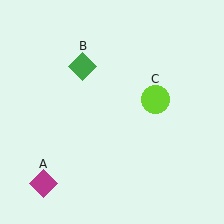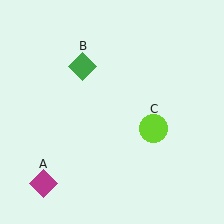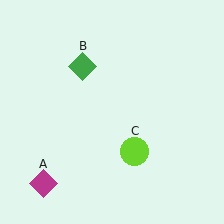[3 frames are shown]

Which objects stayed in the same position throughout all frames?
Magenta diamond (object A) and green diamond (object B) remained stationary.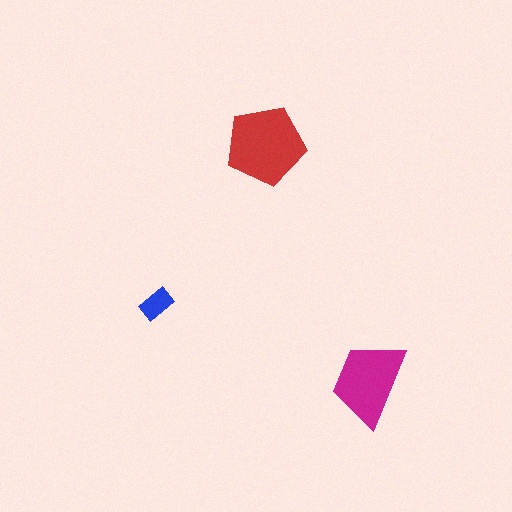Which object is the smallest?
The blue rectangle.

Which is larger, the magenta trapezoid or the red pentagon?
The red pentagon.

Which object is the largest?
The red pentagon.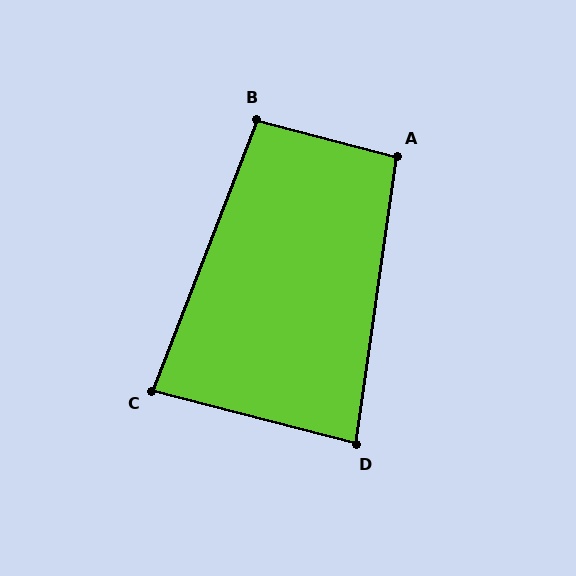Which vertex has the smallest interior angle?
D, at approximately 83 degrees.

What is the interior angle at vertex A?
Approximately 96 degrees (obtuse).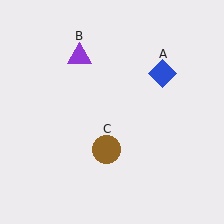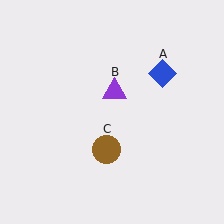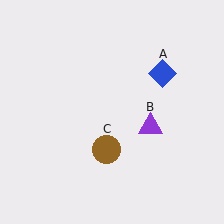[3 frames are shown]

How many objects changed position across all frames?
1 object changed position: purple triangle (object B).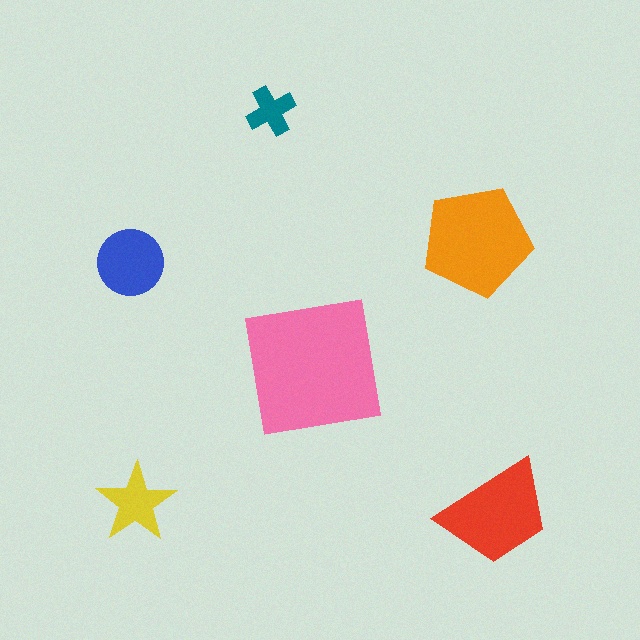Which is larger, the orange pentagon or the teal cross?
The orange pentagon.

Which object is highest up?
The teal cross is topmost.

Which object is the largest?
The pink square.